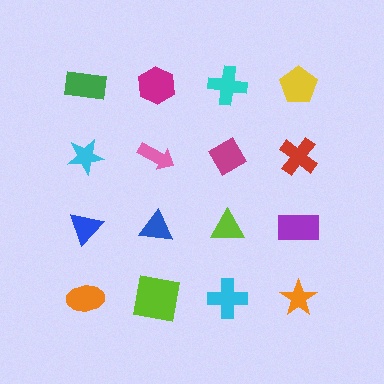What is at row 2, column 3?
A magenta diamond.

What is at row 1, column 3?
A cyan cross.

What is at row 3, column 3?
A lime triangle.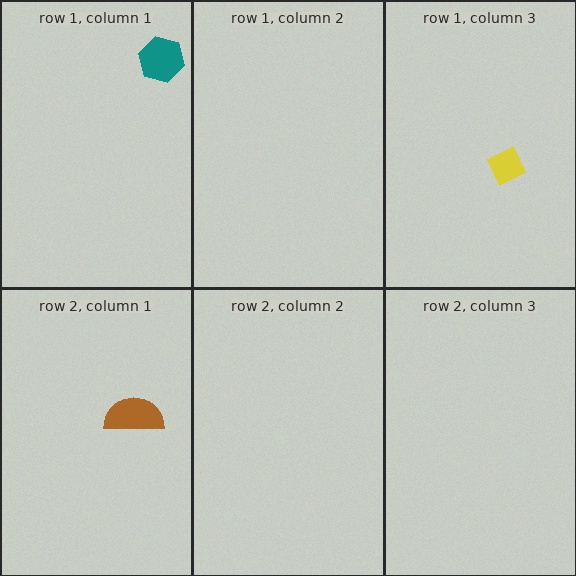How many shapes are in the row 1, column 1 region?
1.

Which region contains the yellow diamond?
The row 1, column 3 region.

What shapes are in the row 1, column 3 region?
The yellow diamond.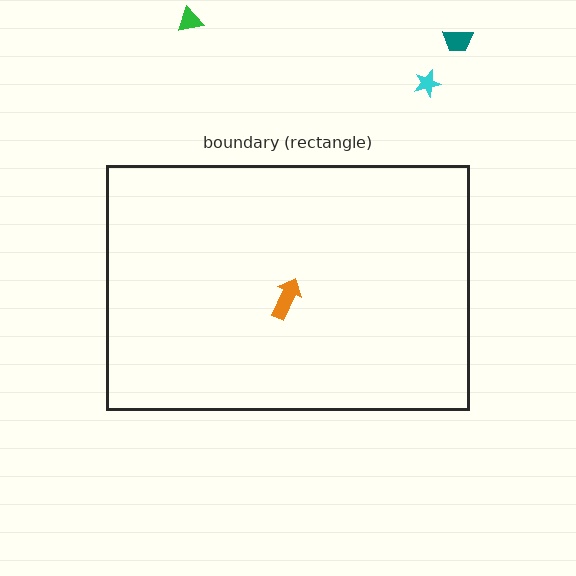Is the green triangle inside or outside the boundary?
Outside.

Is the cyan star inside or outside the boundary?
Outside.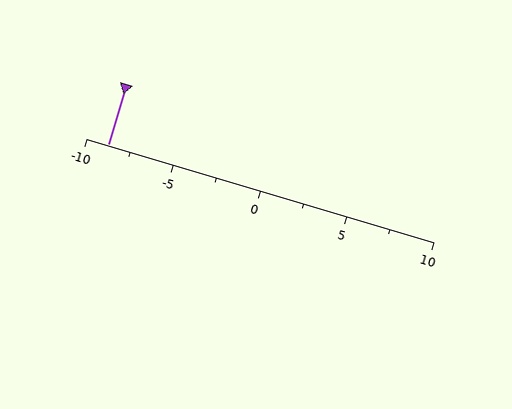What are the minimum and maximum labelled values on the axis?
The axis runs from -10 to 10.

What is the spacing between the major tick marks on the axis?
The major ticks are spaced 5 apart.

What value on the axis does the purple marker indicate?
The marker indicates approximately -8.8.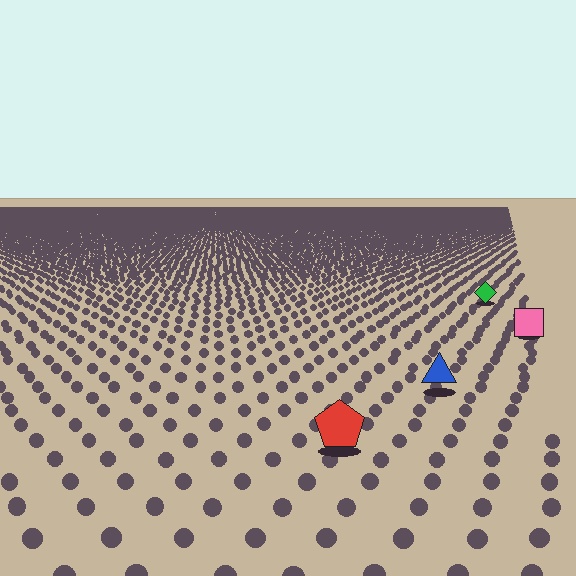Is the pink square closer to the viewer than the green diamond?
Yes. The pink square is closer — you can tell from the texture gradient: the ground texture is coarser near it.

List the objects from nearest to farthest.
From nearest to farthest: the red pentagon, the blue triangle, the pink square, the green diamond.